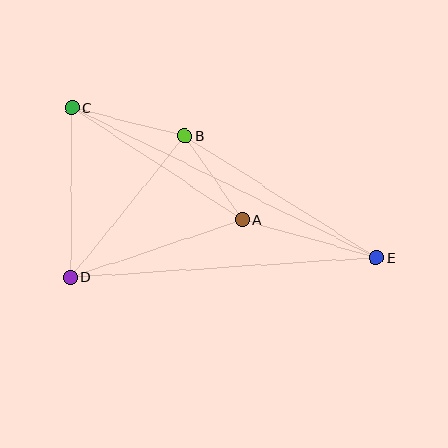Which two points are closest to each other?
Points A and B are closest to each other.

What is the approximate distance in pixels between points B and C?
The distance between B and C is approximately 116 pixels.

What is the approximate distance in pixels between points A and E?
The distance between A and E is approximately 140 pixels.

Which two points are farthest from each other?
Points C and E are farthest from each other.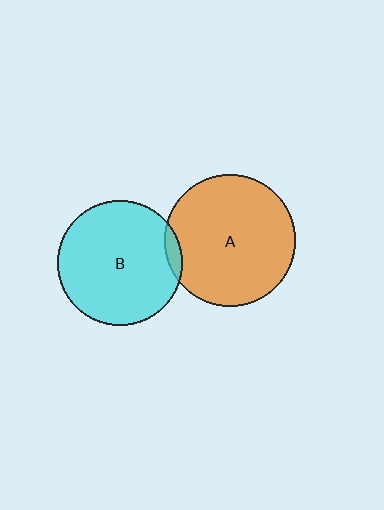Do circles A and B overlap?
Yes.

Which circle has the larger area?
Circle A (orange).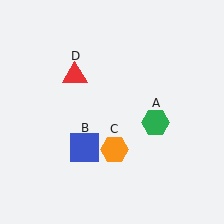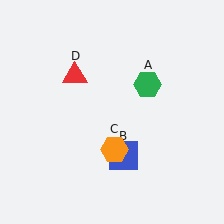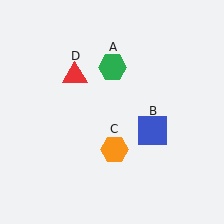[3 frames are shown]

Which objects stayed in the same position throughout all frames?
Orange hexagon (object C) and red triangle (object D) remained stationary.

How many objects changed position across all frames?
2 objects changed position: green hexagon (object A), blue square (object B).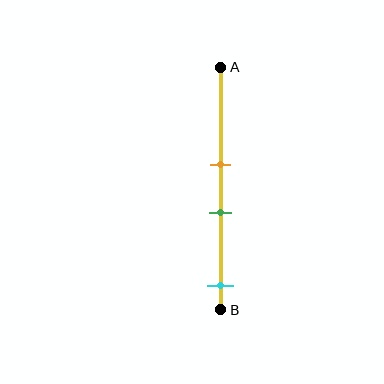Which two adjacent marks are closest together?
The orange and green marks are the closest adjacent pair.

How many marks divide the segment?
There are 3 marks dividing the segment.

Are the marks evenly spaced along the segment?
No, the marks are not evenly spaced.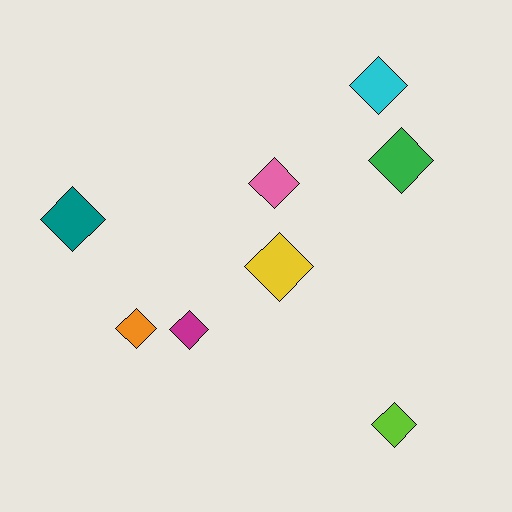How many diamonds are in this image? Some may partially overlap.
There are 8 diamonds.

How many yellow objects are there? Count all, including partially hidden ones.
There is 1 yellow object.